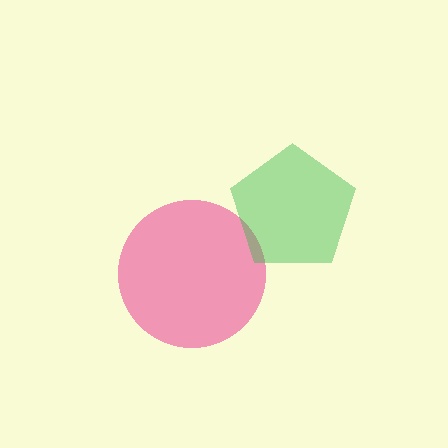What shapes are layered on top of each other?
The layered shapes are: a pink circle, a green pentagon.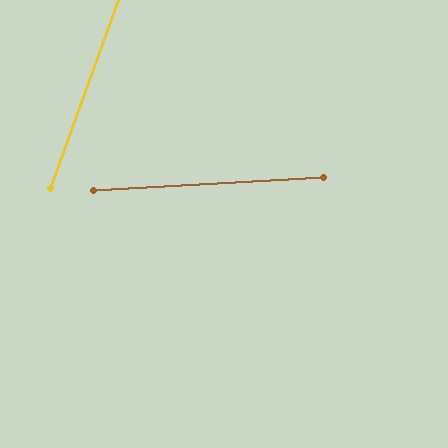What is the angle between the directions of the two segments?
Approximately 67 degrees.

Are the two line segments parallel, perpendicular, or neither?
Neither parallel nor perpendicular — they differ by about 67°.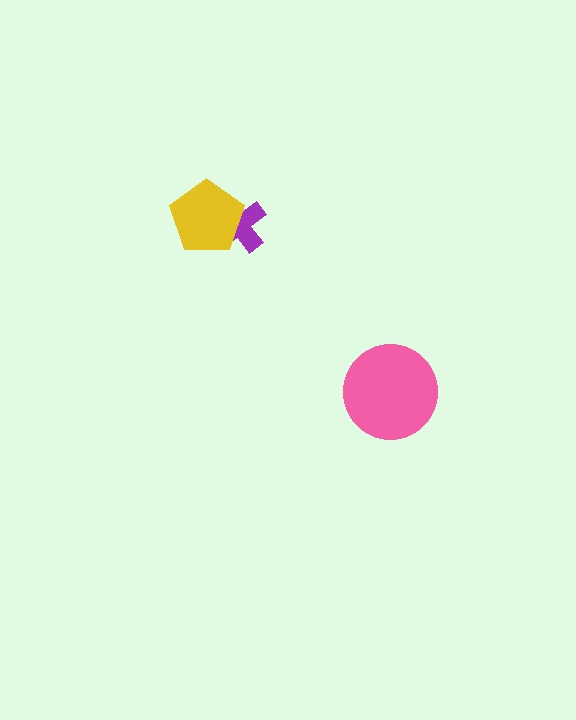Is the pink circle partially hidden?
No, no other shape covers it.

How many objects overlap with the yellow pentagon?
1 object overlaps with the yellow pentagon.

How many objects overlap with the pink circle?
0 objects overlap with the pink circle.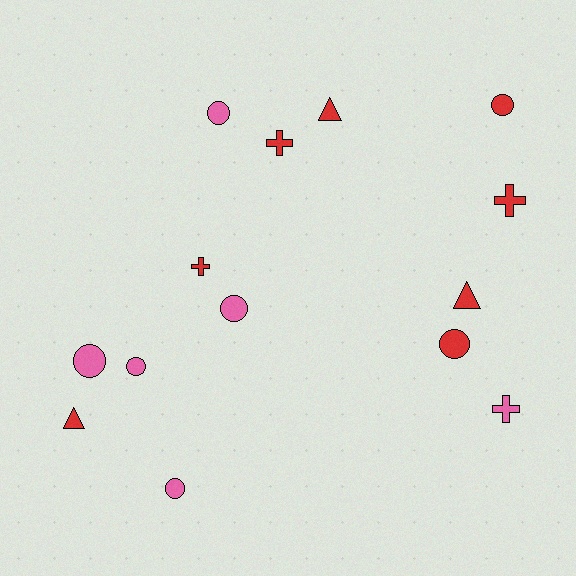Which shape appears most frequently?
Circle, with 7 objects.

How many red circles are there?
There are 2 red circles.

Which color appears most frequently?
Red, with 8 objects.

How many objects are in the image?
There are 14 objects.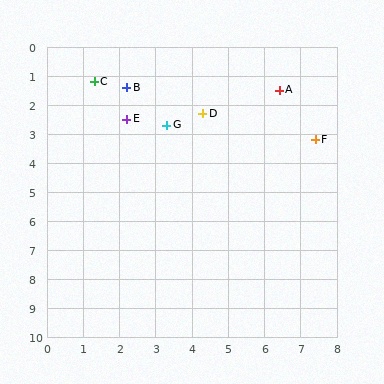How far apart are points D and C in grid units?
Points D and C are about 3.2 grid units apart.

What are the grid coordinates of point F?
Point F is at approximately (7.4, 3.2).